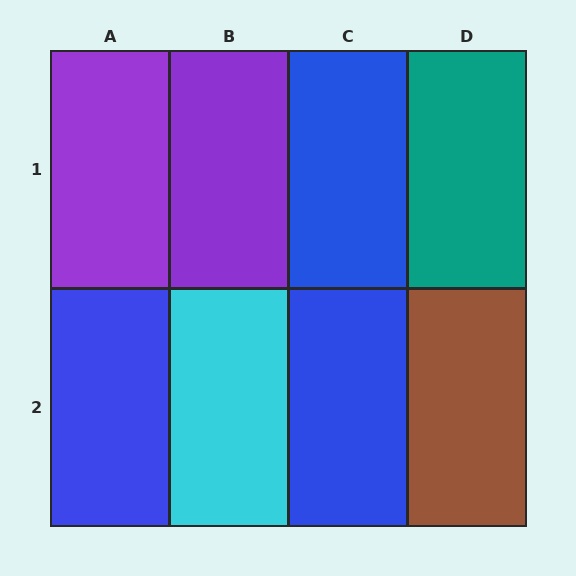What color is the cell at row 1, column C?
Blue.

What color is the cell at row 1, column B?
Purple.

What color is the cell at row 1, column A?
Purple.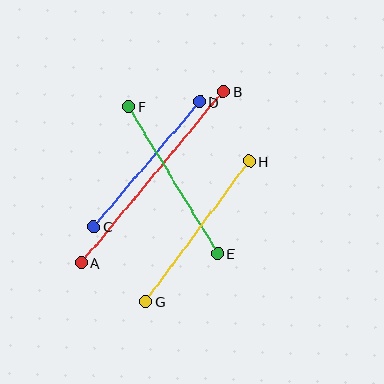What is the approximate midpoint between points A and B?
The midpoint is at approximately (152, 177) pixels.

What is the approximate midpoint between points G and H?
The midpoint is at approximately (197, 231) pixels.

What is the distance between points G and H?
The distance is approximately 174 pixels.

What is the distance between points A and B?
The distance is approximately 223 pixels.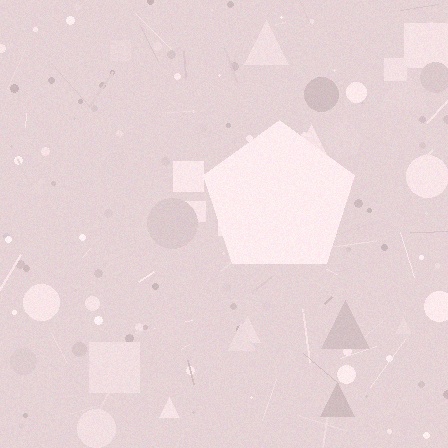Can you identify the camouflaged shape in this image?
The camouflaged shape is a pentagon.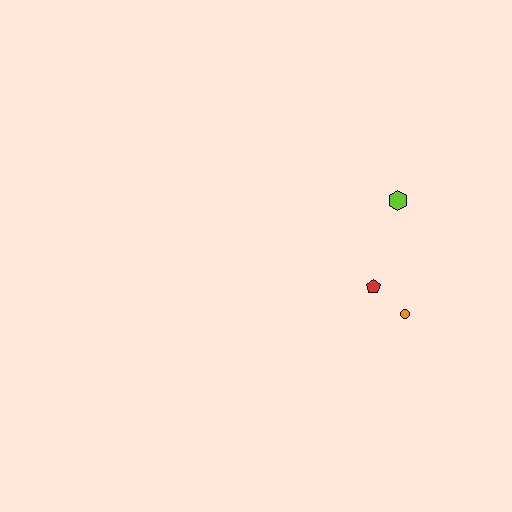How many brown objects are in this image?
There are no brown objects.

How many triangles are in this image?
There are no triangles.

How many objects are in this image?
There are 3 objects.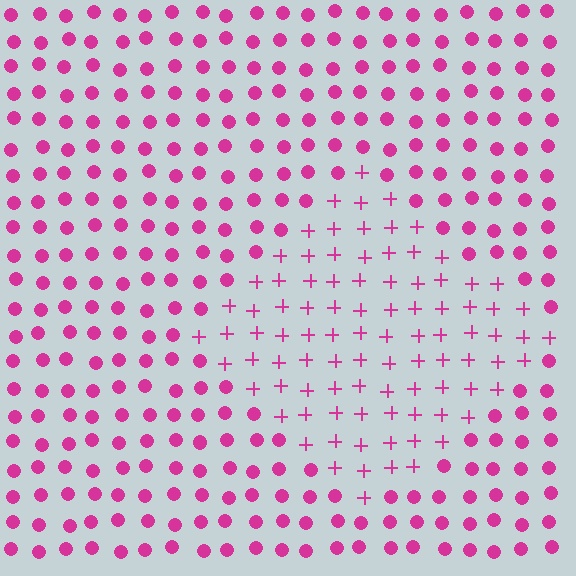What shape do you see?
I see a diamond.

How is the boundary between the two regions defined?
The boundary is defined by a change in element shape: plus signs inside vs. circles outside. All elements share the same color and spacing.